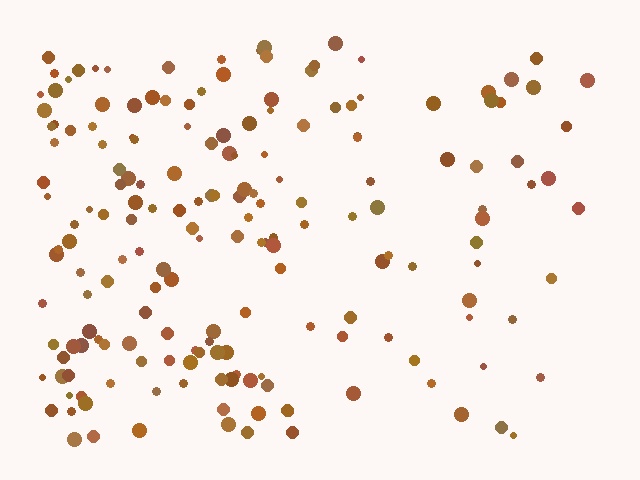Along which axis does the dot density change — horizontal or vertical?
Horizontal.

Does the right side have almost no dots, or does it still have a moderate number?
Still a moderate number, just noticeably fewer than the left.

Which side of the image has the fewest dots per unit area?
The right.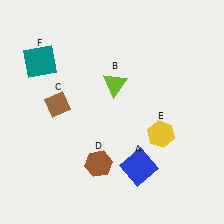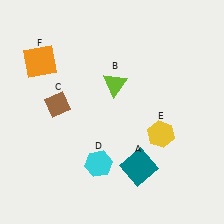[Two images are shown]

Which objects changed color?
A changed from blue to teal. D changed from brown to cyan. F changed from teal to orange.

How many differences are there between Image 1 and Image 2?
There are 3 differences between the two images.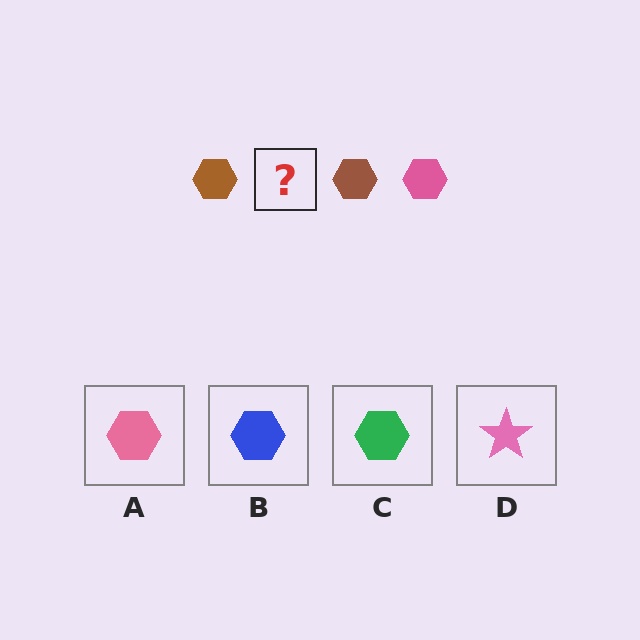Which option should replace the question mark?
Option A.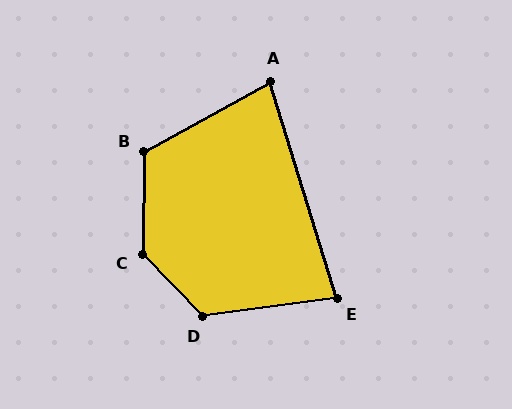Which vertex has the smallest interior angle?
A, at approximately 78 degrees.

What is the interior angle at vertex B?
Approximately 120 degrees (obtuse).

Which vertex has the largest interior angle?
C, at approximately 135 degrees.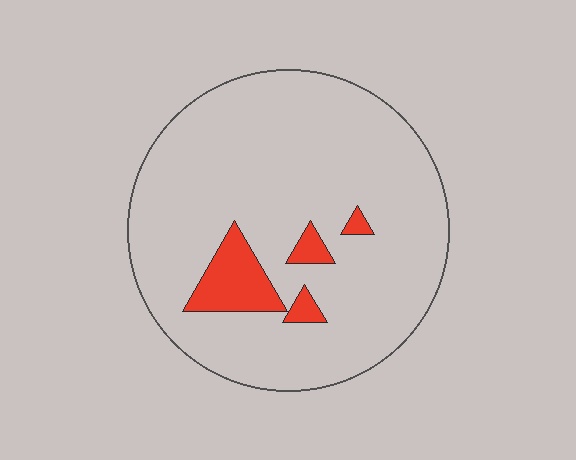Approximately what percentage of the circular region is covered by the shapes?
Approximately 10%.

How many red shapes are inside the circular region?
4.